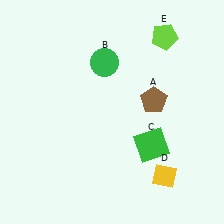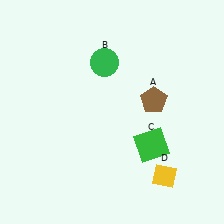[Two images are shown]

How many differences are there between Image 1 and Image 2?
There is 1 difference between the two images.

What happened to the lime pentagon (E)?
The lime pentagon (E) was removed in Image 2. It was in the top-right area of Image 1.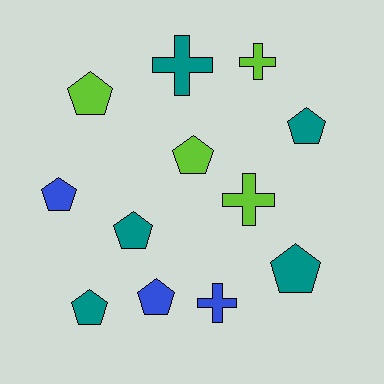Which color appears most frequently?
Teal, with 5 objects.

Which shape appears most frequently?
Pentagon, with 8 objects.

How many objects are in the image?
There are 12 objects.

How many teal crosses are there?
There is 1 teal cross.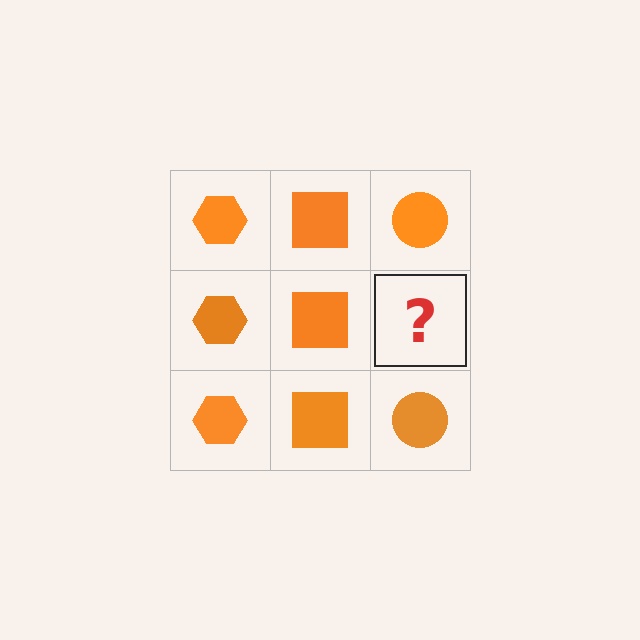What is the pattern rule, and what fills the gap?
The rule is that each column has a consistent shape. The gap should be filled with an orange circle.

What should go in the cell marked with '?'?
The missing cell should contain an orange circle.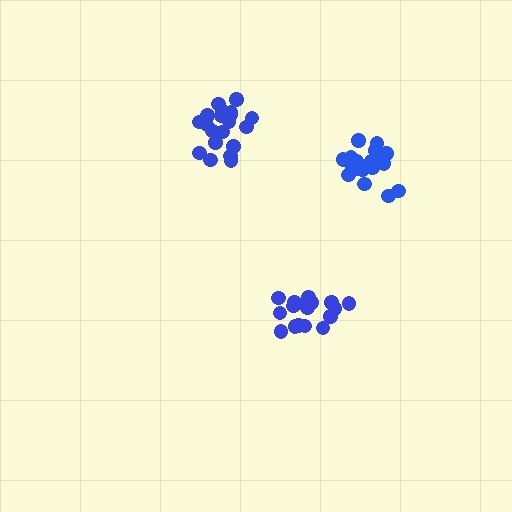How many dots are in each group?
Group 1: 16 dots, Group 2: 21 dots, Group 3: 19 dots (56 total).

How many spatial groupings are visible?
There are 3 spatial groupings.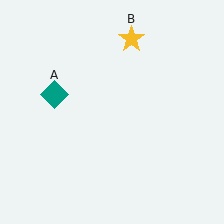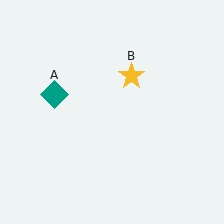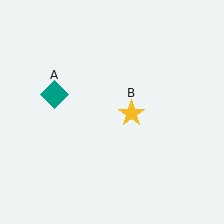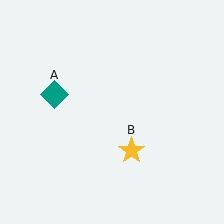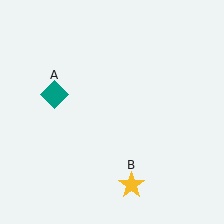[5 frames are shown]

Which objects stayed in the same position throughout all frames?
Teal diamond (object A) remained stationary.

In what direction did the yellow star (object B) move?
The yellow star (object B) moved down.